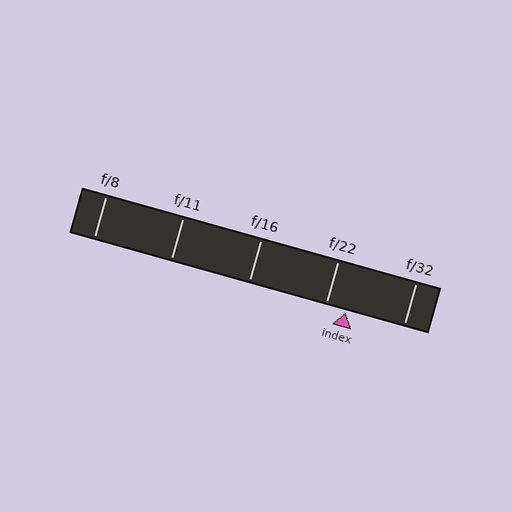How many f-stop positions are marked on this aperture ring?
There are 5 f-stop positions marked.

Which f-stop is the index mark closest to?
The index mark is closest to f/22.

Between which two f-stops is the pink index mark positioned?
The index mark is between f/22 and f/32.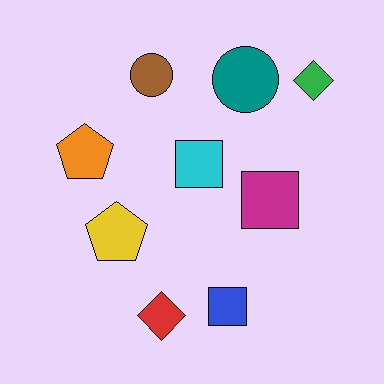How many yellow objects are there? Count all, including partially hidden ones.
There is 1 yellow object.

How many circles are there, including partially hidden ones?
There are 2 circles.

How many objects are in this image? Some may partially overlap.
There are 9 objects.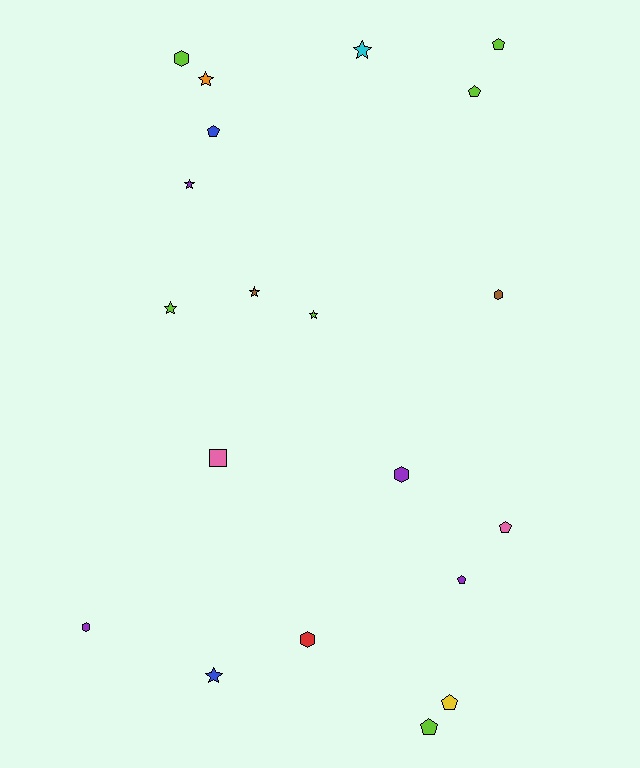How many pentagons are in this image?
There are 7 pentagons.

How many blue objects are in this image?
There are 2 blue objects.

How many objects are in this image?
There are 20 objects.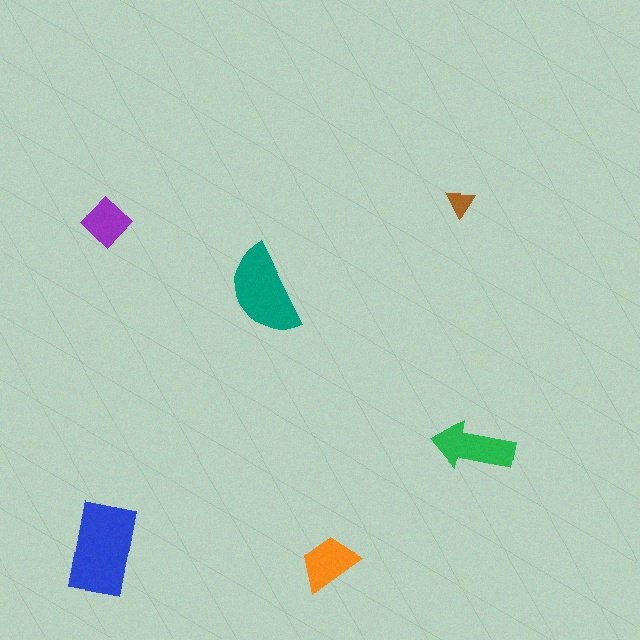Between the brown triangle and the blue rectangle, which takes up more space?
The blue rectangle.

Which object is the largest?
The blue rectangle.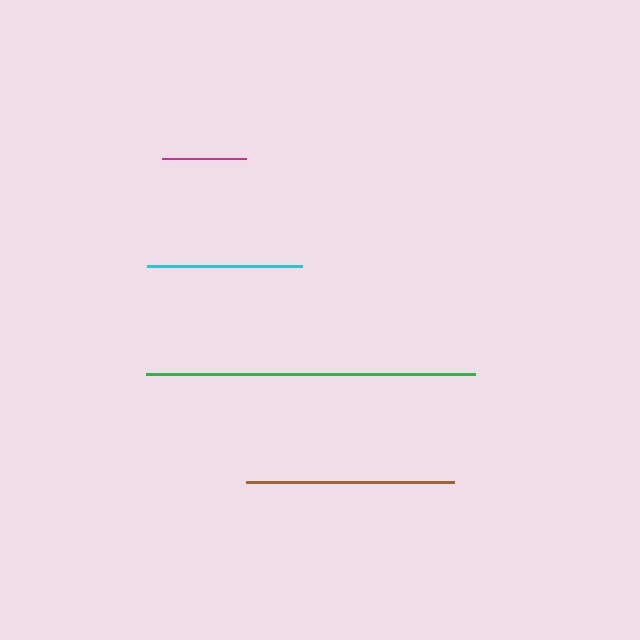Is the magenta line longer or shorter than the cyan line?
The cyan line is longer than the magenta line.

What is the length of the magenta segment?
The magenta segment is approximately 84 pixels long.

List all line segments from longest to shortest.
From longest to shortest: green, brown, cyan, magenta.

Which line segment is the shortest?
The magenta line is the shortest at approximately 84 pixels.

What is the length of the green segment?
The green segment is approximately 329 pixels long.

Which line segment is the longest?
The green line is the longest at approximately 329 pixels.